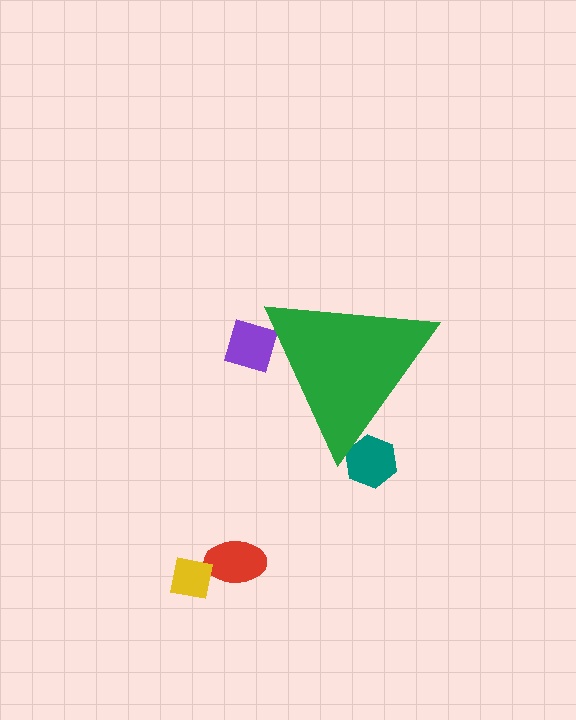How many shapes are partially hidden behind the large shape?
2 shapes are partially hidden.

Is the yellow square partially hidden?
No, the yellow square is fully visible.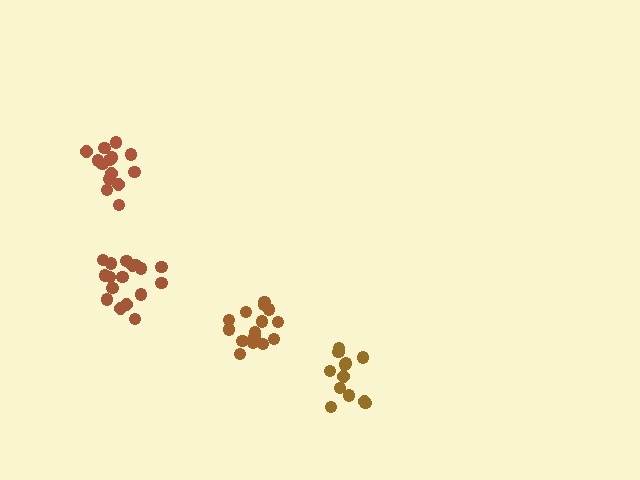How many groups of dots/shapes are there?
There are 4 groups.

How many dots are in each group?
Group 1: 17 dots, Group 2: 12 dots, Group 3: 14 dots, Group 4: 15 dots (58 total).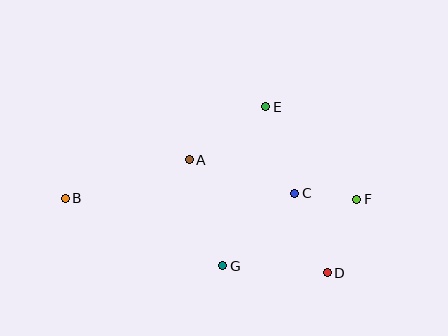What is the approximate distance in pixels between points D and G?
The distance between D and G is approximately 105 pixels.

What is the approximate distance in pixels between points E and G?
The distance between E and G is approximately 165 pixels.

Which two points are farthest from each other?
Points B and F are farthest from each other.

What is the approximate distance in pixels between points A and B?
The distance between A and B is approximately 130 pixels.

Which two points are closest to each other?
Points C and F are closest to each other.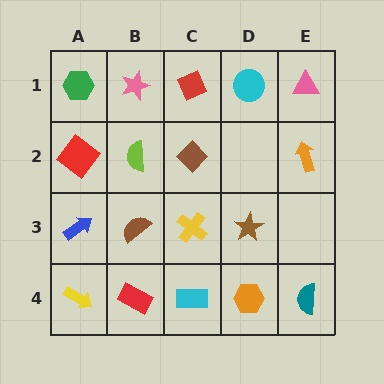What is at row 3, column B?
A brown semicircle.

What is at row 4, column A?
A yellow arrow.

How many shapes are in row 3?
4 shapes.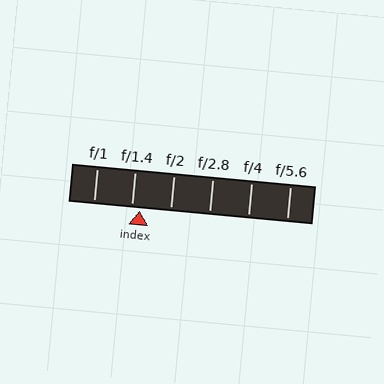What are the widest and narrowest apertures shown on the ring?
The widest aperture shown is f/1 and the narrowest is f/5.6.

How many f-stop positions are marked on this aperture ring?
There are 6 f-stop positions marked.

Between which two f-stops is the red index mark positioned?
The index mark is between f/1.4 and f/2.